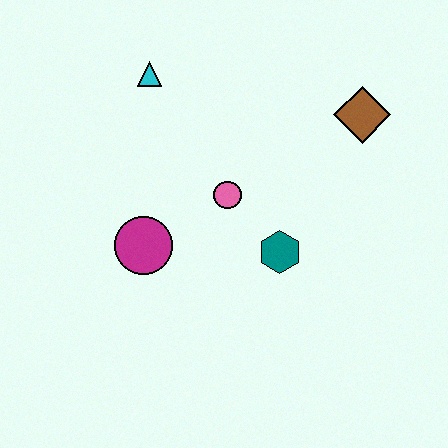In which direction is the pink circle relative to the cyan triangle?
The pink circle is below the cyan triangle.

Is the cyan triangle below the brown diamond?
No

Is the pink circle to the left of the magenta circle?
No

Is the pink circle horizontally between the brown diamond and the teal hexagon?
No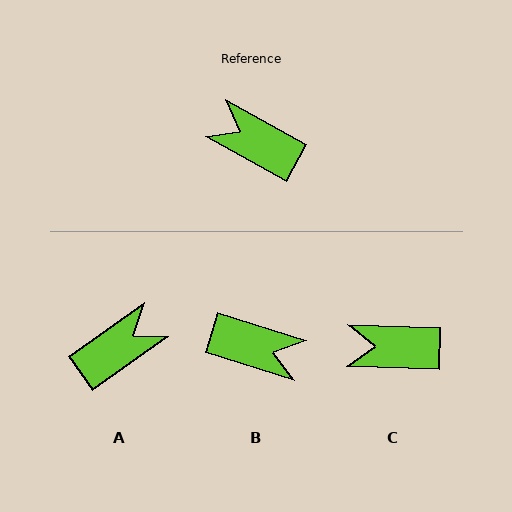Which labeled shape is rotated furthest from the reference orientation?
B, about 168 degrees away.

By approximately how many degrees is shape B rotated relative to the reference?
Approximately 168 degrees clockwise.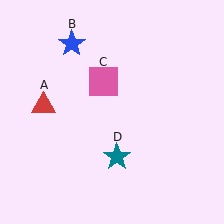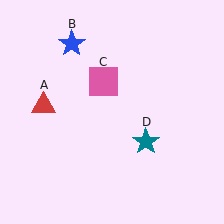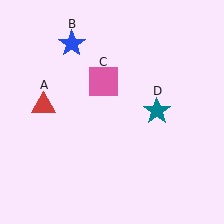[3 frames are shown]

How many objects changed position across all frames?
1 object changed position: teal star (object D).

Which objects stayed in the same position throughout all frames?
Red triangle (object A) and blue star (object B) and pink square (object C) remained stationary.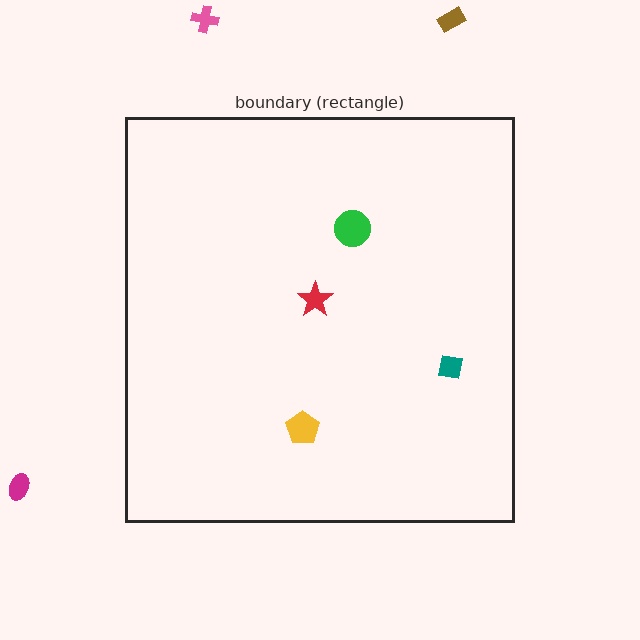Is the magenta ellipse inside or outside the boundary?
Outside.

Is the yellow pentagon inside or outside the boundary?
Inside.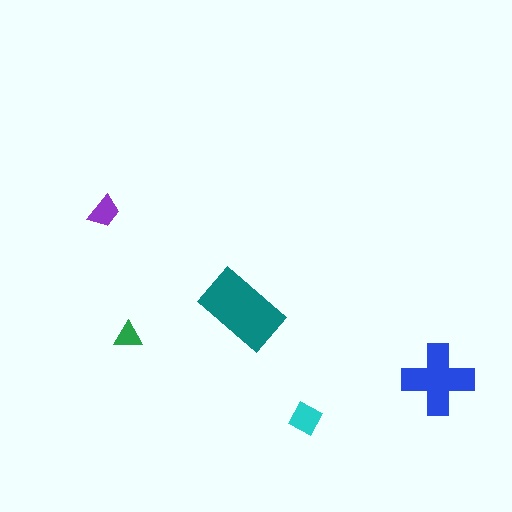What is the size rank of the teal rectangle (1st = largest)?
1st.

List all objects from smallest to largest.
The green triangle, the purple trapezoid, the cyan diamond, the blue cross, the teal rectangle.